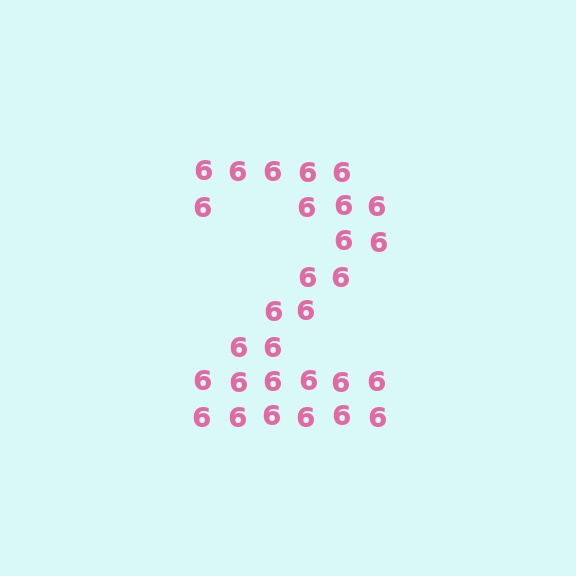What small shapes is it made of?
It is made of small digit 6's.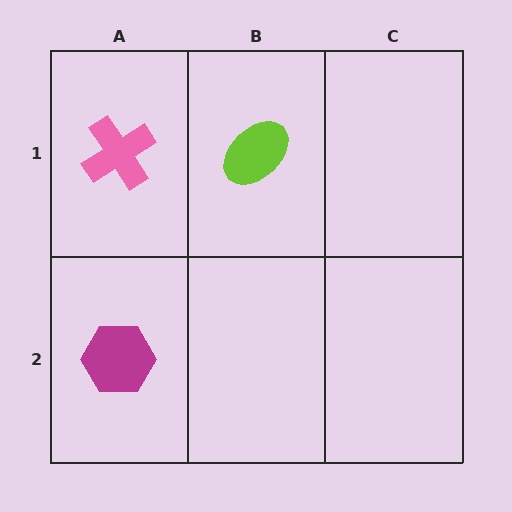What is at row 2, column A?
A magenta hexagon.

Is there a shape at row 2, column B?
No, that cell is empty.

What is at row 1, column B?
A lime ellipse.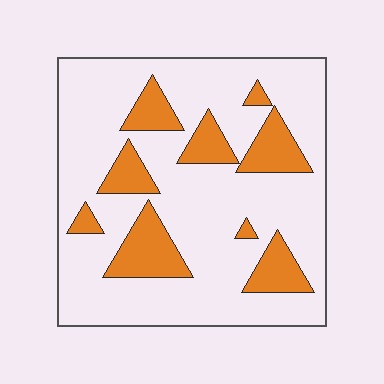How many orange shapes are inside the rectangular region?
9.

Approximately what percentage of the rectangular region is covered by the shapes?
Approximately 20%.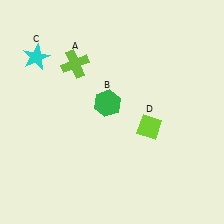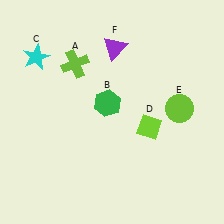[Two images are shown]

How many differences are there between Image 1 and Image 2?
There are 2 differences between the two images.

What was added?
A lime circle (E), a purple triangle (F) were added in Image 2.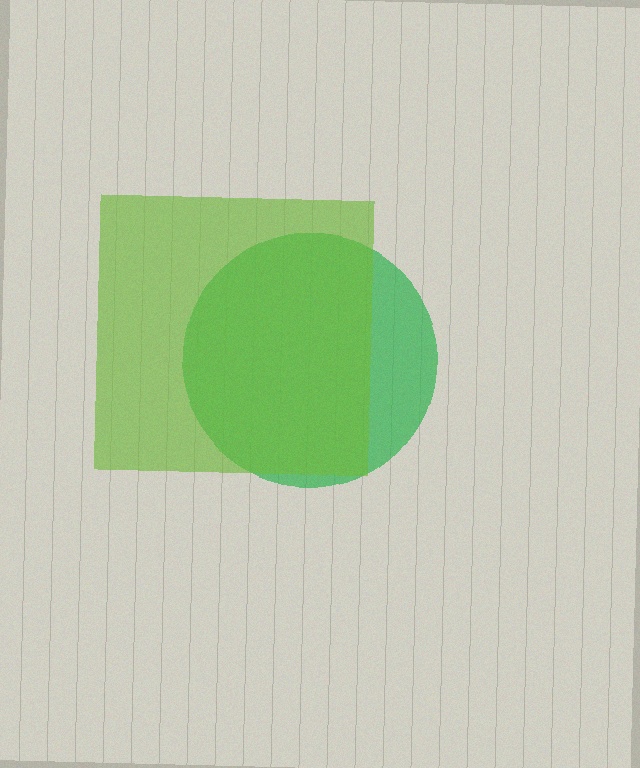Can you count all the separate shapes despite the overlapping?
Yes, there are 2 separate shapes.